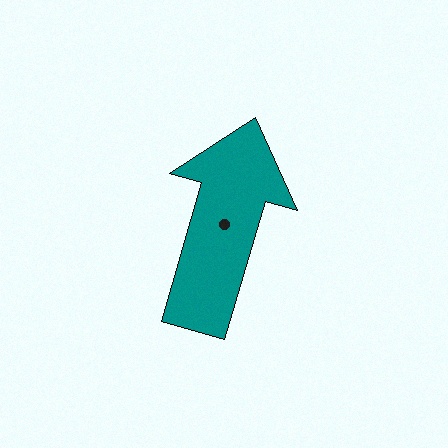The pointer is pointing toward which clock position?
Roughly 1 o'clock.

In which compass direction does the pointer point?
North.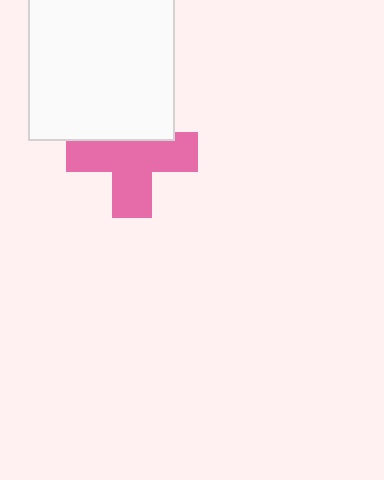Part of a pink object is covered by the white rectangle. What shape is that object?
It is a cross.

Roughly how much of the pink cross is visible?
Most of it is visible (roughly 67%).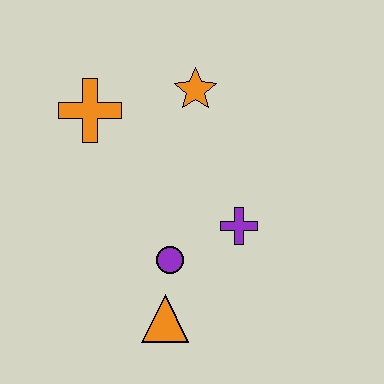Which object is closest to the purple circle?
The orange triangle is closest to the purple circle.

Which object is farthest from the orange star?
The orange triangle is farthest from the orange star.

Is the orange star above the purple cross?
Yes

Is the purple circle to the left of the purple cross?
Yes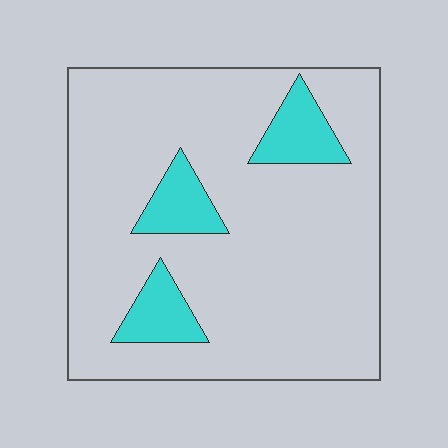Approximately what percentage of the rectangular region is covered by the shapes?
Approximately 15%.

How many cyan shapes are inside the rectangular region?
3.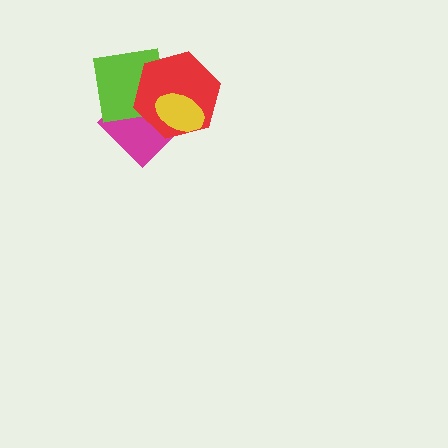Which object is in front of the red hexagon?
The yellow ellipse is in front of the red hexagon.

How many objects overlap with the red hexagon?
3 objects overlap with the red hexagon.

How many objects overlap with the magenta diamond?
3 objects overlap with the magenta diamond.